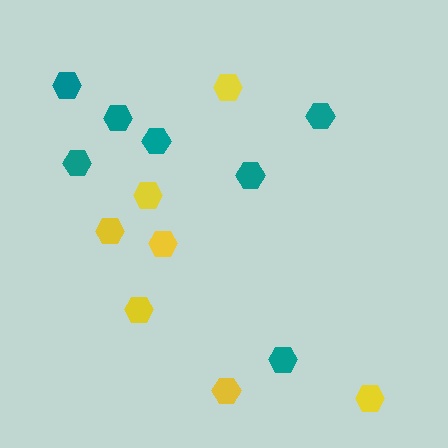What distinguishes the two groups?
There are 2 groups: one group of yellow hexagons (7) and one group of teal hexagons (7).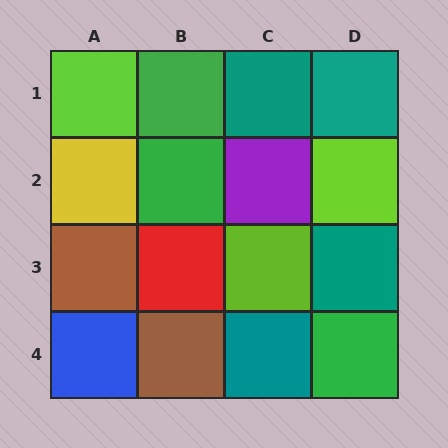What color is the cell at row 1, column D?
Teal.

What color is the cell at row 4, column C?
Teal.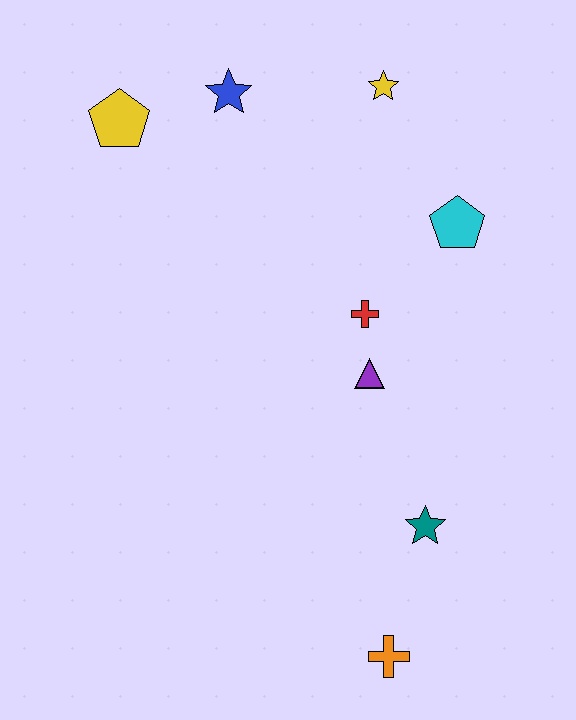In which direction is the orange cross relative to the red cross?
The orange cross is below the red cross.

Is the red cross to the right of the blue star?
Yes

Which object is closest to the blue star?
The yellow pentagon is closest to the blue star.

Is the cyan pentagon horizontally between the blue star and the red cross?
No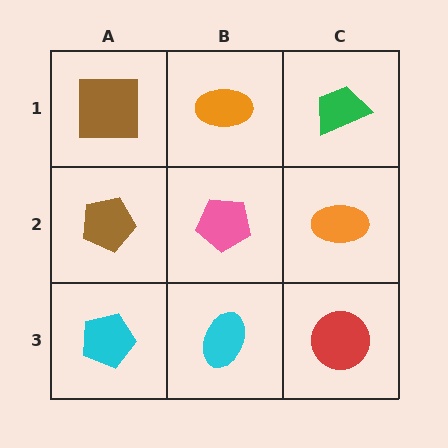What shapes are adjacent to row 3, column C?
An orange ellipse (row 2, column C), a cyan ellipse (row 3, column B).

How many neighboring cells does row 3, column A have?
2.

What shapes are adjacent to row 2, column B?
An orange ellipse (row 1, column B), a cyan ellipse (row 3, column B), a brown pentagon (row 2, column A), an orange ellipse (row 2, column C).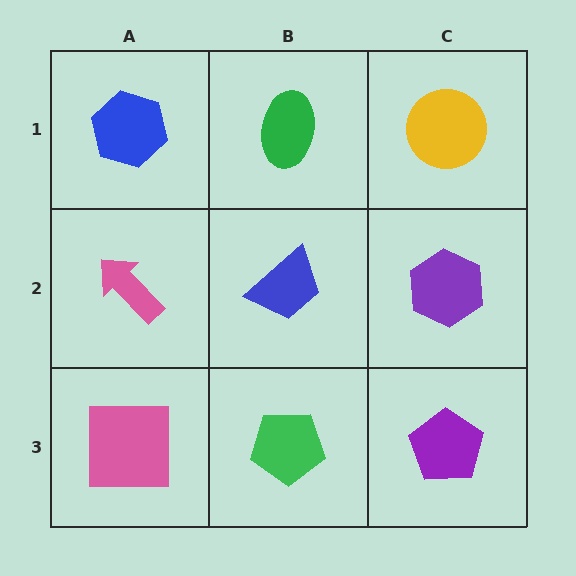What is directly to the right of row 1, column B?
A yellow circle.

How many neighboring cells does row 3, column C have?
2.